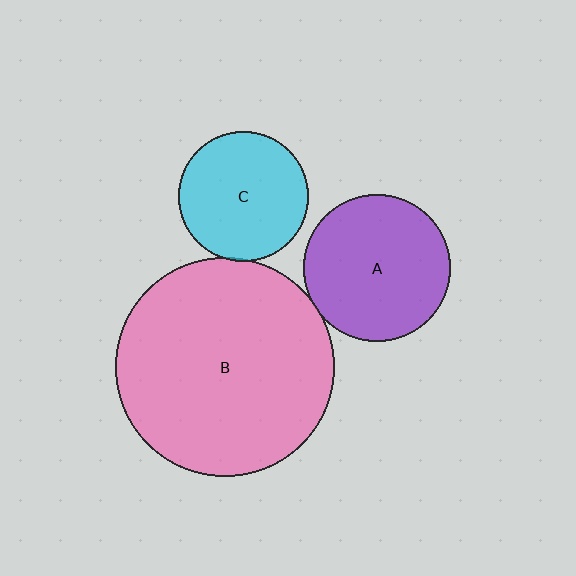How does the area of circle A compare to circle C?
Approximately 1.3 times.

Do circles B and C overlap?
Yes.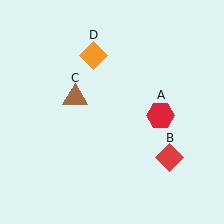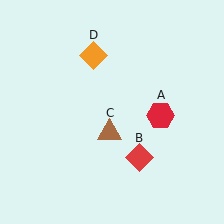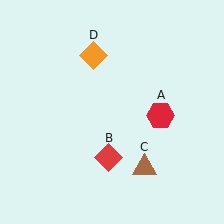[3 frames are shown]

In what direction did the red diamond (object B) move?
The red diamond (object B) moved left.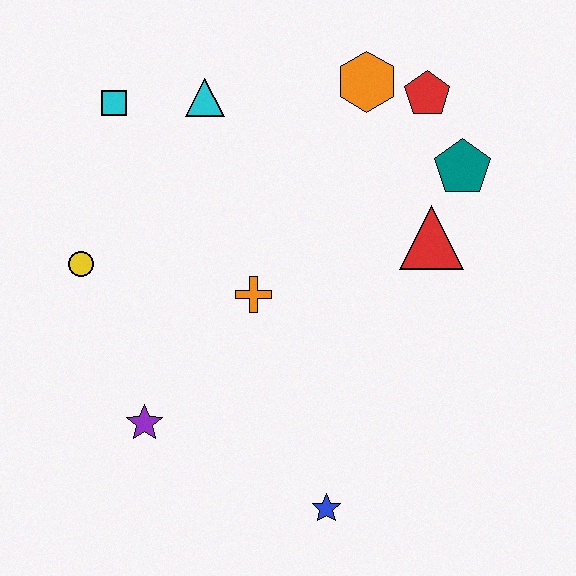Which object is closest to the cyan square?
The cyan triangle is closest to the cyan square.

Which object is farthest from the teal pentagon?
The purple star is farthest from the teal pentagon.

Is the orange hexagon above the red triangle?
Yes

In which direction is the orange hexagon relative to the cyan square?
The orange hexagon is to the right of the cyan square.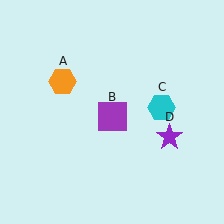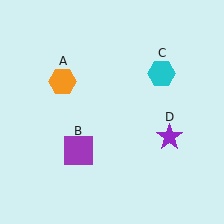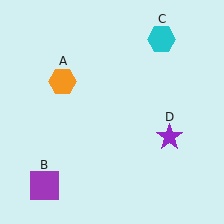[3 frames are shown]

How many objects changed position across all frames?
2 objects changed position: purple square (object B), cyan hexagon (object C).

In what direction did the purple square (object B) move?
The purple square (object B) moved down and to the left.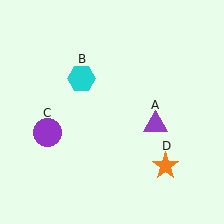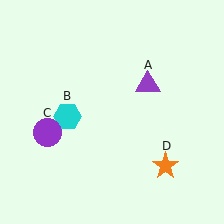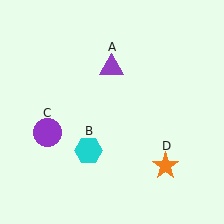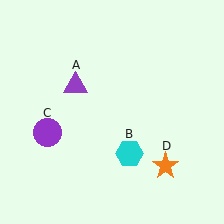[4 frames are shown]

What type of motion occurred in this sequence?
The purple triangle (object A), cyan hexagon (object B) rotated counterclockwise around the center of the scene.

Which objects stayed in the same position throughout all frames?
Purple circle (object C) and orange star (object D) remained stationary.